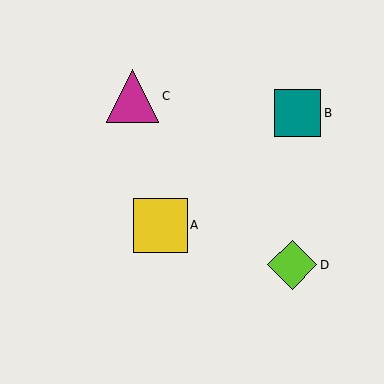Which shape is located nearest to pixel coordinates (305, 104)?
The teal square (labeled B) at (298, 113) is nearest to that location.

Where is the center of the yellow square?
The center of the yellow square is at (160, 225).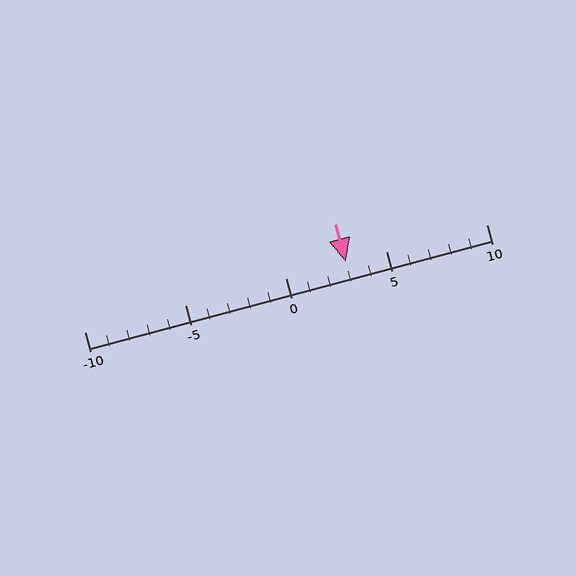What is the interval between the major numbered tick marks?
The major tick marks are spaced 5 units apart.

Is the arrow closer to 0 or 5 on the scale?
The arrow is closer to 5.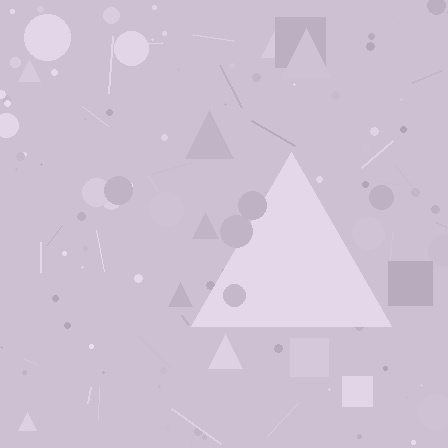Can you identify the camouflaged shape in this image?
The camouflaged shape is a triangle.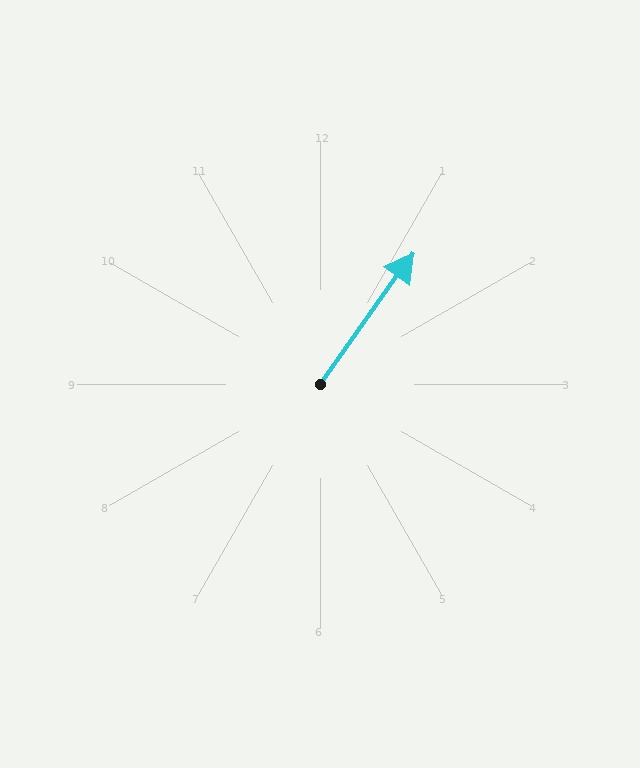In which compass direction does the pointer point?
Northeast.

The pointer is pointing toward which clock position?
Roughly 1 o'clock.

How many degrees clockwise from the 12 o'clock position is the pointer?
Approximately 35 degrees.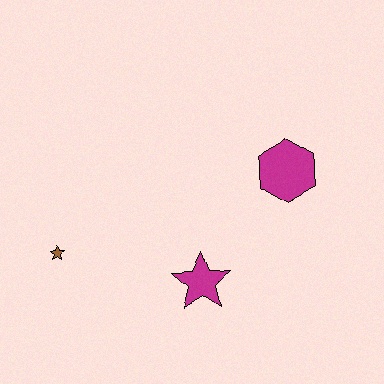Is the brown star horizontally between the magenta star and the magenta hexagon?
No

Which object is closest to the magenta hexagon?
The magenta star is closest to the magenta hexagon.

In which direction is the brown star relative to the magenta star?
The brown star is to the left of the magenta star.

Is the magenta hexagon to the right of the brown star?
Yes